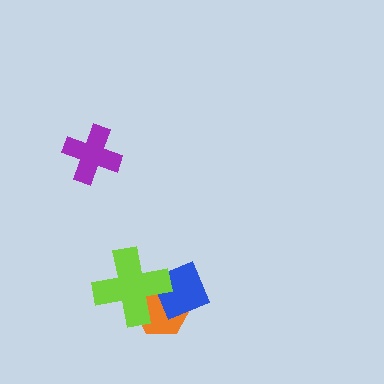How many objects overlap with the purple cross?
0 objects overlap with the purple cross.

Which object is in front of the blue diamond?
The lime cross is in front of the blue diamond.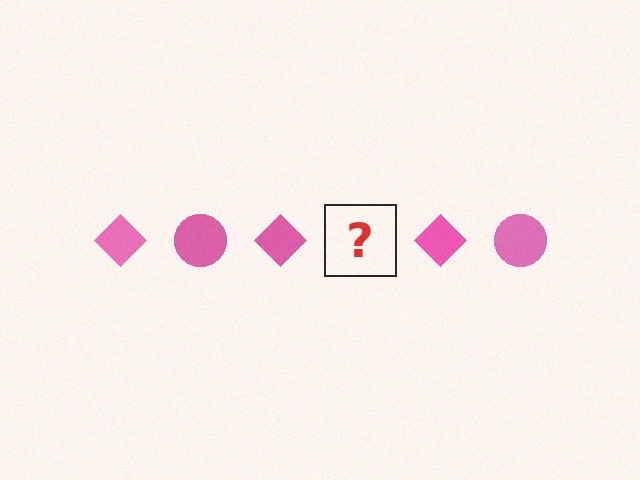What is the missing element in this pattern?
The missing element is a pink circle.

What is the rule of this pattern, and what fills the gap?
The rule is that the pattern cycles through diamond, circle shapes in pink. The gap should be filled with a pink circle.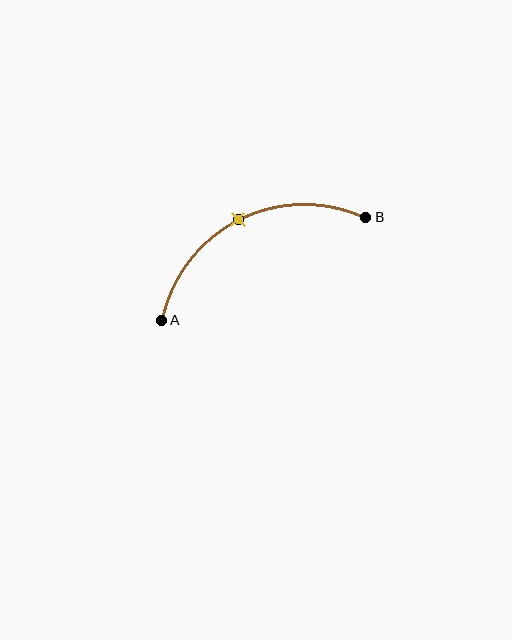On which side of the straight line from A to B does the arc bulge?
The arc bulges above the straight line connecting A and B.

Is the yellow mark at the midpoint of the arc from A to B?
Yes. The yellow mark lies on the arc at equal arc-length from both A and B — it is the arc midpoint.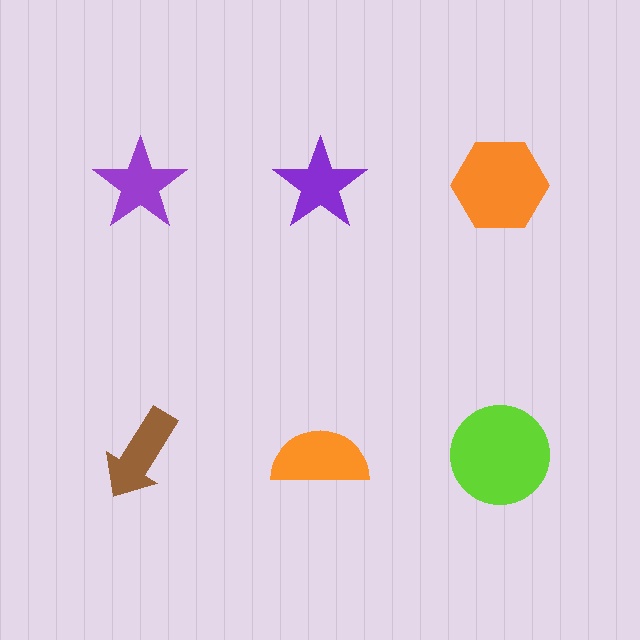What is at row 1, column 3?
An orange hexagon.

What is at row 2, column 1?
A brown arrow.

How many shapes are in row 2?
3 shapes.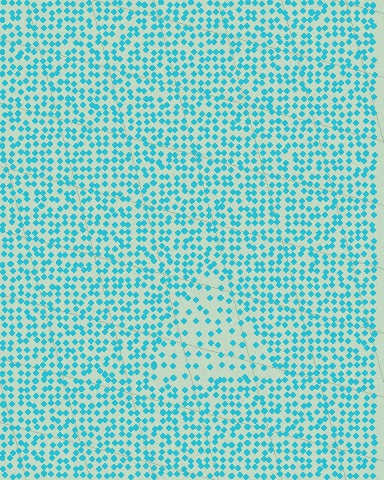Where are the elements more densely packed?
The elements are more densely packed outside the triangle boundary.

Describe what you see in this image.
The image contains small cyan elements arranged at two different densities. A triangle-shaped region is visible where the elements are less densely packed than the surrounding area.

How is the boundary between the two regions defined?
The boundary is defined by a change in element density (approximately 2.1x ratio). All elements are the same color, size, and shape.